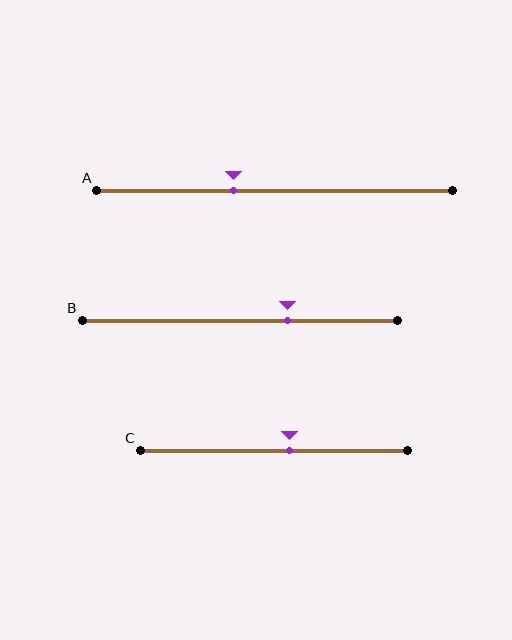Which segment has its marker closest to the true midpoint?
Segment C has its marker closest to the true midpoint.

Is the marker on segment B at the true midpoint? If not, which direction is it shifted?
No, the marker on segment B is shifted to the right by about 15% of the segment length.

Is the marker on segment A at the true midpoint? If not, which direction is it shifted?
No, the marker on segment A is shifted to the left by about 11% of the segment length.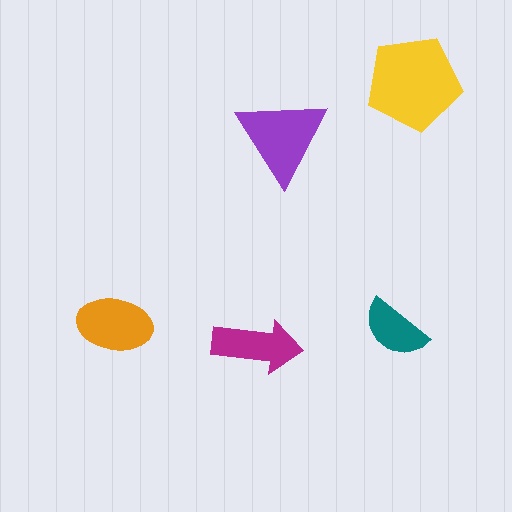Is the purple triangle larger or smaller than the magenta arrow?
Larger.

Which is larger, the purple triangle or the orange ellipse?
The purple triangle.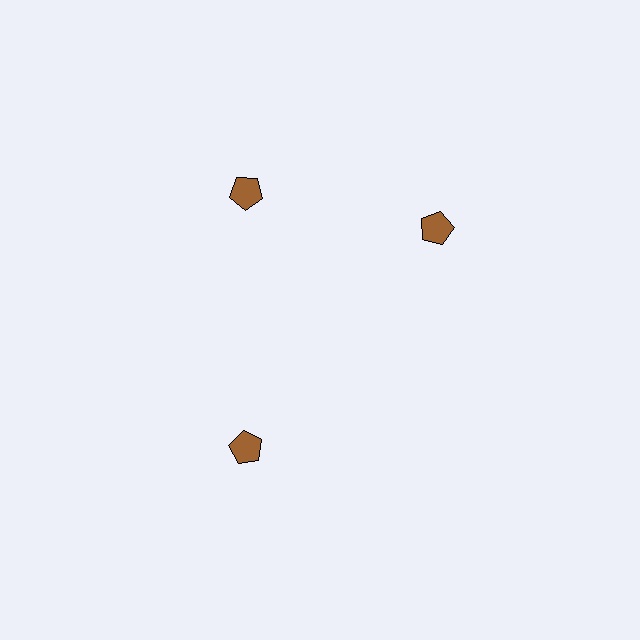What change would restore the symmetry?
The symmetry would be restored by rotating it back into even spacing with its neighbors so that all 3 pentagons sit at equal angles and equal distance from the center.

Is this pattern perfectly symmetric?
No. The 3 brown pentagons are arranged in a ring, but one element near the 3 o'clock position is rotated out of alignment along the ring, breaking the 3-fold rotational symmetry.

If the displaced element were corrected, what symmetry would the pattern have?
It would have 3-fold rotational symmetry — the pattern would map onto itself every 120 degrees.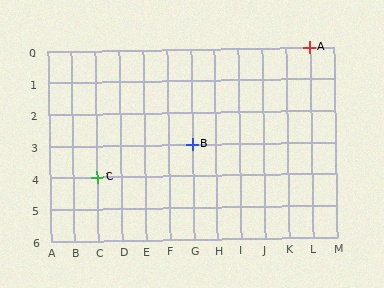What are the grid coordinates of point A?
Point A is at grid coordinates (L, 0).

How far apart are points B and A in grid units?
Points B and A are 5 columns and 3 rows apart (about 5.8 grid units diagonally).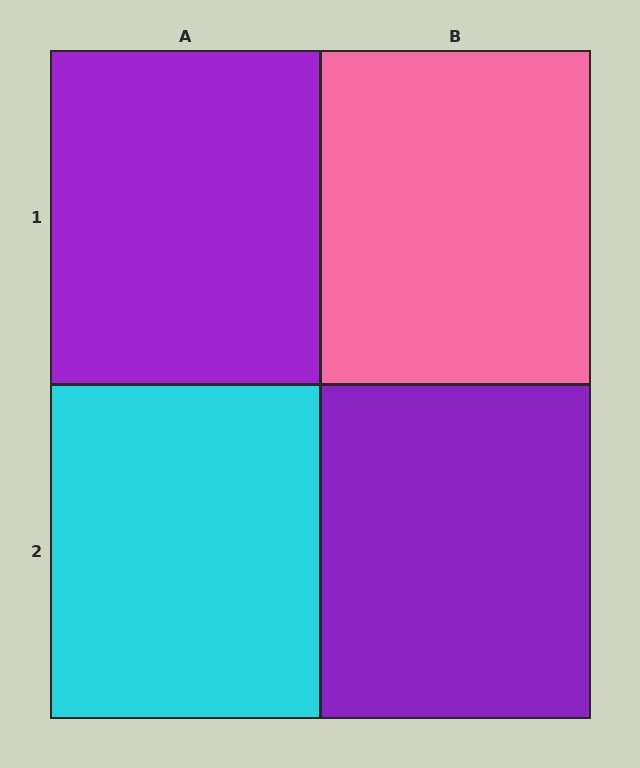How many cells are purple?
2 cells are purple.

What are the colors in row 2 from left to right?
Cyan, purple.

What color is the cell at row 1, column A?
Purple.